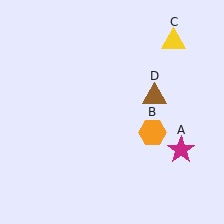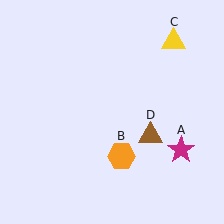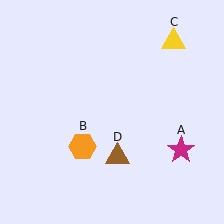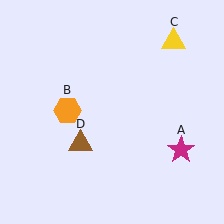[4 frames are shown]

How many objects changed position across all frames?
2 objects changed position: orange hexagon (object B), brown triangle (object D).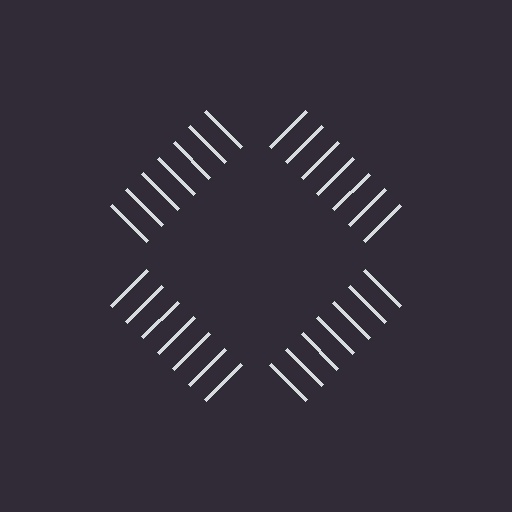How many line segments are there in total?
28 — 7 along each of the 4 edges.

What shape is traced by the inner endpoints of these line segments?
An illusory square — the line segments terminate on its edges but no continuous stroke is drawn.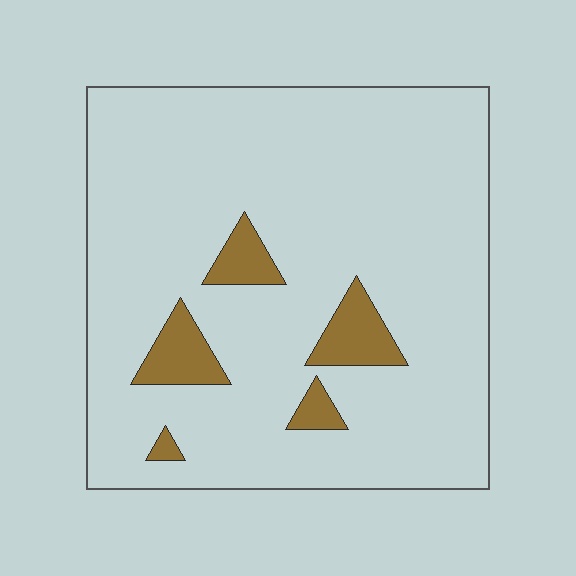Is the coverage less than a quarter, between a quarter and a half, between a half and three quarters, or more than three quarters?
Less than a quarter.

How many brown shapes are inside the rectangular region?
5.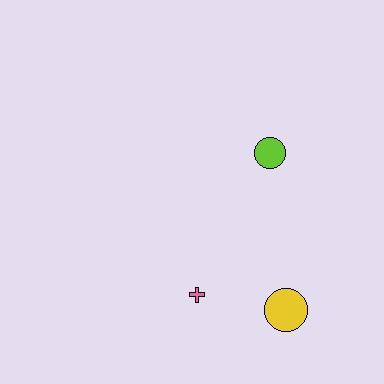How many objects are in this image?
There are 3 objects.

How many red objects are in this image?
There are no red objects.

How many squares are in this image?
There are no squares.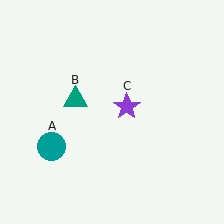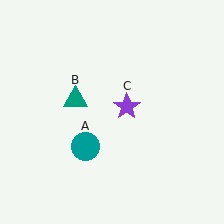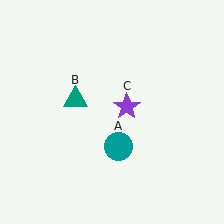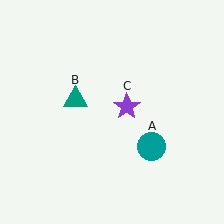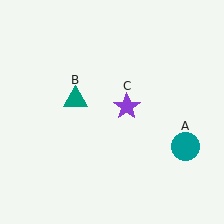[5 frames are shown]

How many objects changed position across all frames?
1 object changed position: teal circle (object A).